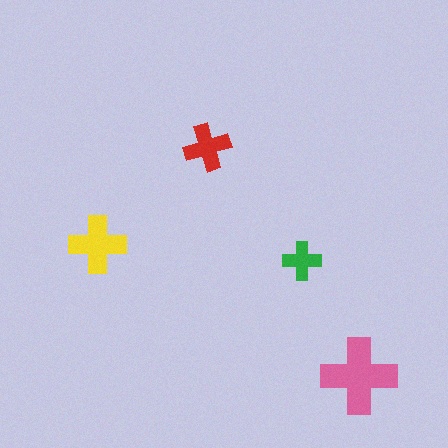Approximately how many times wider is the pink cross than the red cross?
About 1.5 times wider.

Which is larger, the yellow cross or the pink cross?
The pink one.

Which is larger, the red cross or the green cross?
The red one.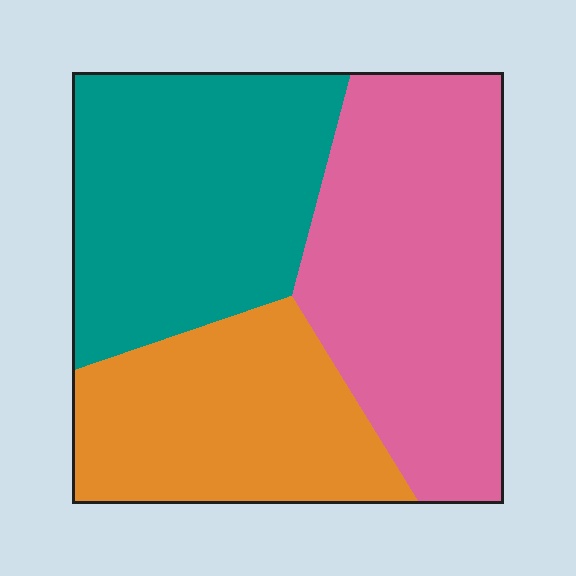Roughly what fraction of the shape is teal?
Teal takes up about one third (1/3) of the shape.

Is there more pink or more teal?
Pink.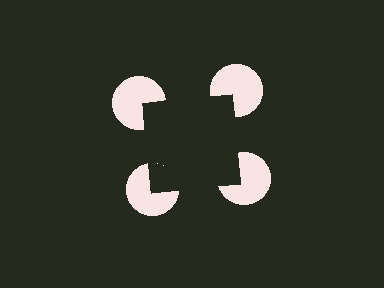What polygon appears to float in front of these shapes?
An illusory square — its edges are inferred from the aligned wedge cuts in the pac-man discs, not physically drawn.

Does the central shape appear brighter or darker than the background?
It typically appears slightly darker than the background, even though no actual brightness change is drawn.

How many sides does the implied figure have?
4 sides.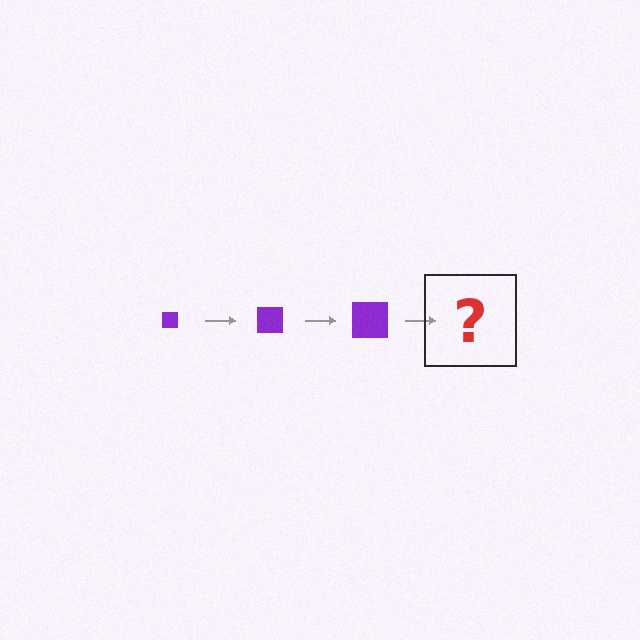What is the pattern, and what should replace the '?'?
The pattern is that the square gets progressively larger each step. The '?' should be a purple square, larger than the previous one.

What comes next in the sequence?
The next element should be a purple square, larger than the previous one.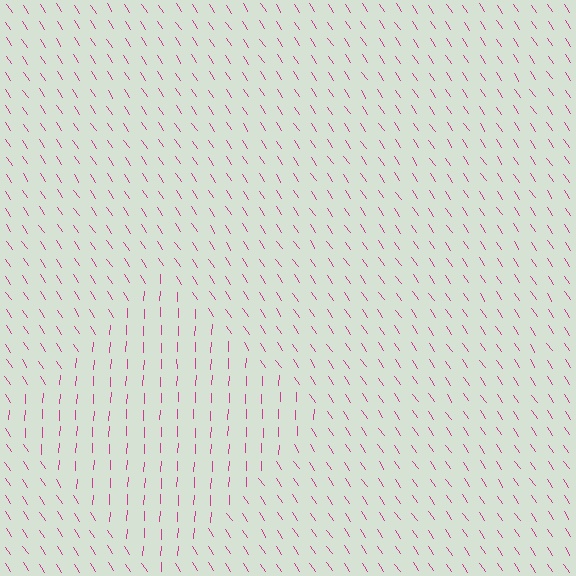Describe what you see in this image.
The image is filled with small magenta line segments. A diamond region in the image has lines oriented differently from the surrounding lines, creating a visible texture boundary.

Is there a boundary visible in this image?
Yes, there is a texture boundary formed by a change in line orientation.